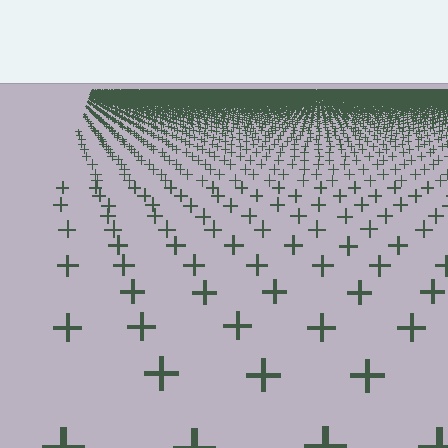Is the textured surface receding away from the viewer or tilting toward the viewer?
The surface is receding away from the viewer. Texture elements get smaller and denser toward the top.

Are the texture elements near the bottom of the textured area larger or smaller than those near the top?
Larger. Near the bottom, elements are closer to the viewer and appear at a bigger on-screen size.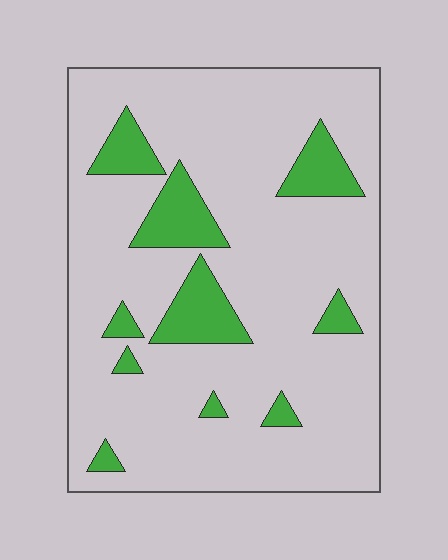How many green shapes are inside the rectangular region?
10.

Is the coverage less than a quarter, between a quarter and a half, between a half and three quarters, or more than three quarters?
Less than a quarter.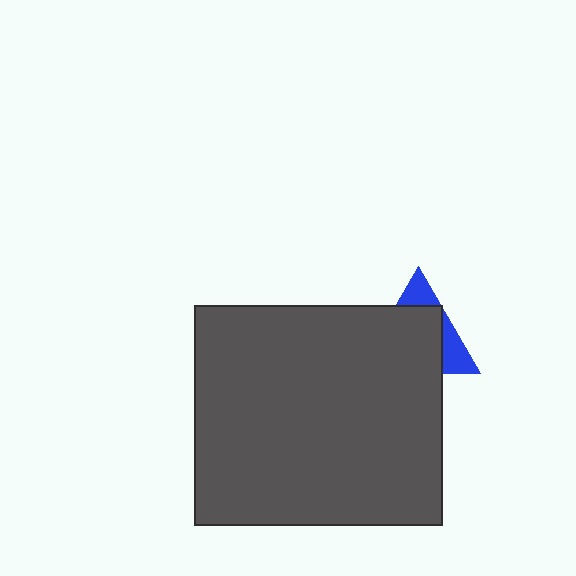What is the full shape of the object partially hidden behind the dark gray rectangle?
The partially hidden object is a blue triangle.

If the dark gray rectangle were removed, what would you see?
You would see the complete blue triangle.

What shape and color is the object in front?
The object in front is a dark gray rectangle.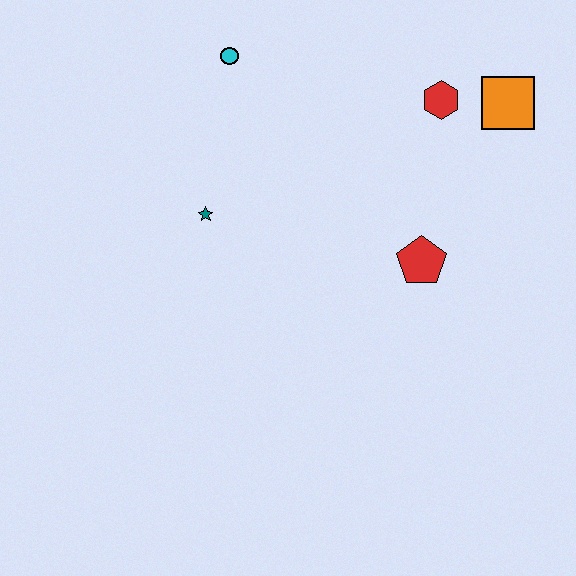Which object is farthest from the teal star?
The orange square is farthest from the teal star.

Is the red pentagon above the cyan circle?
No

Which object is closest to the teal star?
The cyan circle is closest to the teal star.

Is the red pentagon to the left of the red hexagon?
Yes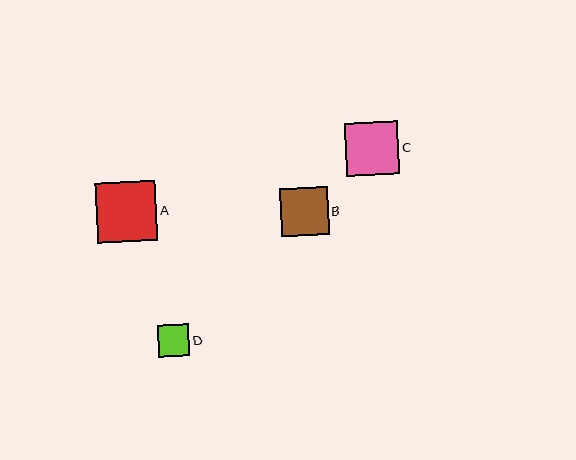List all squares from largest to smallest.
From largest to smallest: A, C, B, D.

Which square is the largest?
Square A is the largest with a size of approximately 60 pixels.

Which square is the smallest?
Square D is the smallest with a size of approximately 32 pixels.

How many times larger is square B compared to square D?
Square B is approximately 1.5 times the size of square D.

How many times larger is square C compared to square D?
Square C is approximately 1.7 times the size of square D.